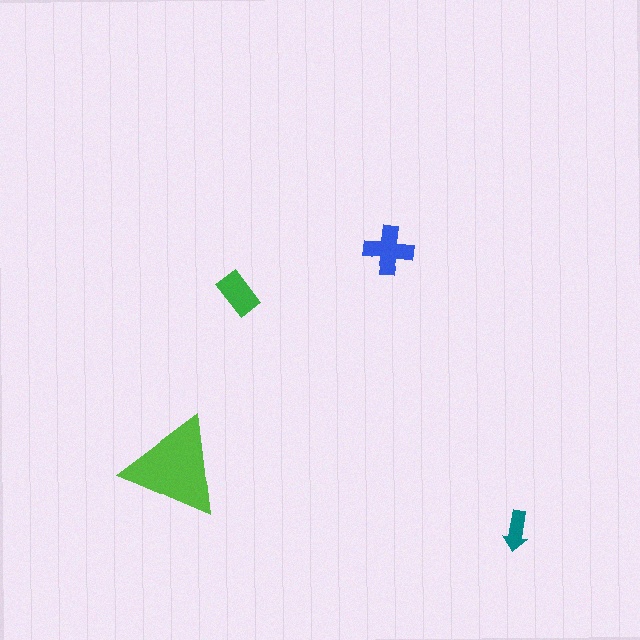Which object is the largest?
The lime triangle.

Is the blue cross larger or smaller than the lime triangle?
Smaller.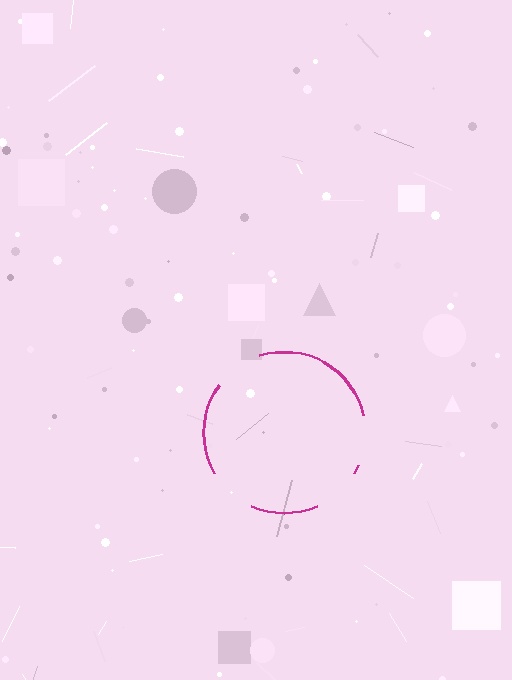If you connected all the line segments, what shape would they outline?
They would outline a circle.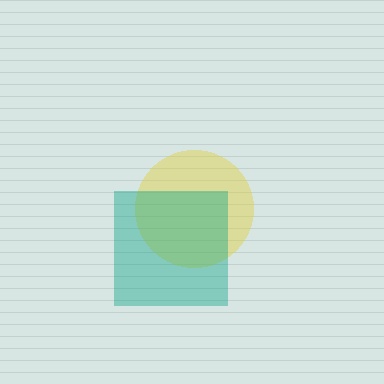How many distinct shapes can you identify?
There are 2 distinct shapes: a yellow circle, a teal square.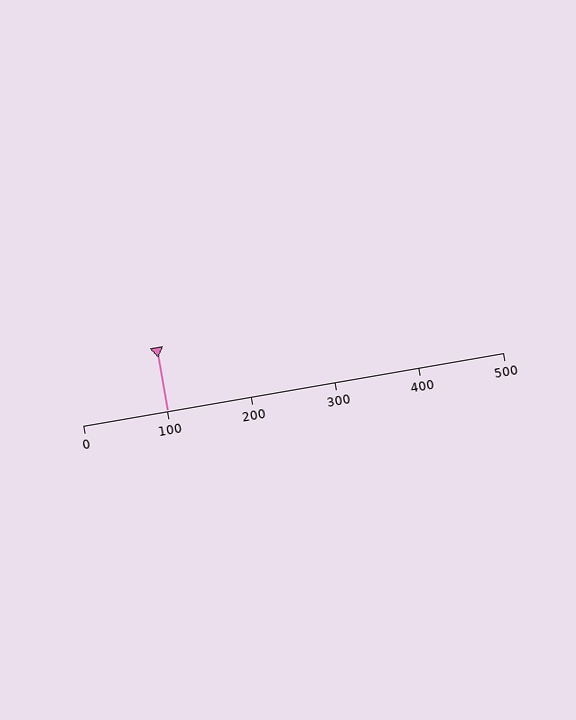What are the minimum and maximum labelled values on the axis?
The axis runs from 0 to 500.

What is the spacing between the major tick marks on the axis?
The major ticks are spaced 100 apart.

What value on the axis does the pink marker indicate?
The marker indicates approximately 100.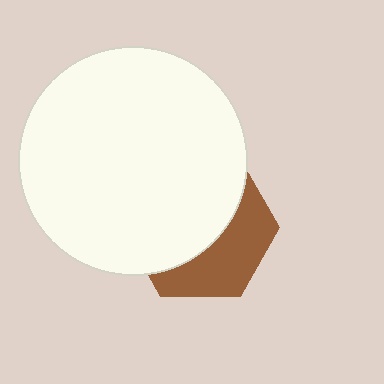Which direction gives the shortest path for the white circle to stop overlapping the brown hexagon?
Moving toward the upper-left gives the shortest separation.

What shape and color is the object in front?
The object in front is a white circle.